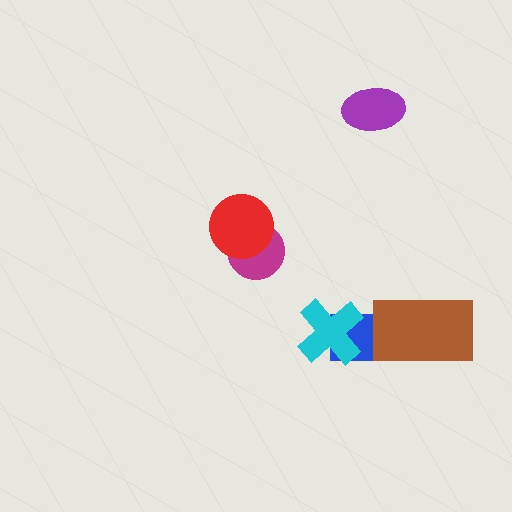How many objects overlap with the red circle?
1 object overlaps with the red circle.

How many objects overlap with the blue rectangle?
2 objects overlap with the blue rectangle.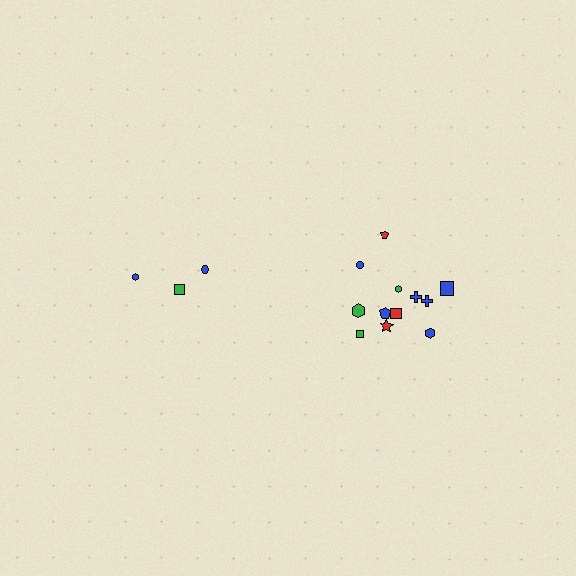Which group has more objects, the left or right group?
The right group.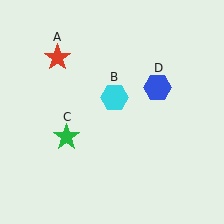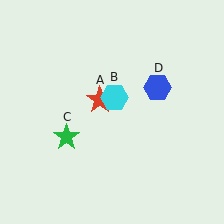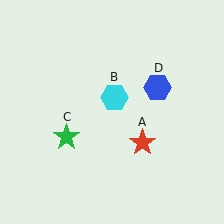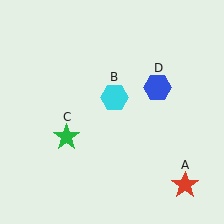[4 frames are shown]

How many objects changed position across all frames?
1 object changed position: red star (object A).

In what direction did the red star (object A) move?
The red star (object A) moved down and to the right.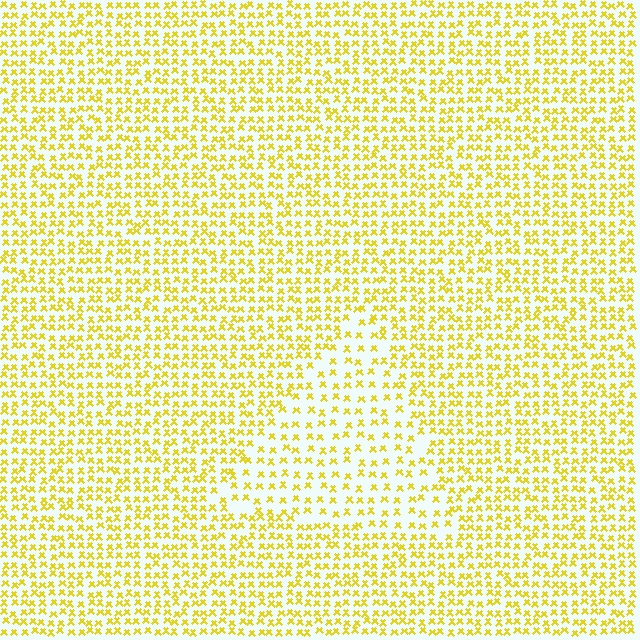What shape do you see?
I see a triangle.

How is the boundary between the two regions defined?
The boundary is defined by a change in element density (approximately 1.8x ratio). All elements are the same color, size, and shape.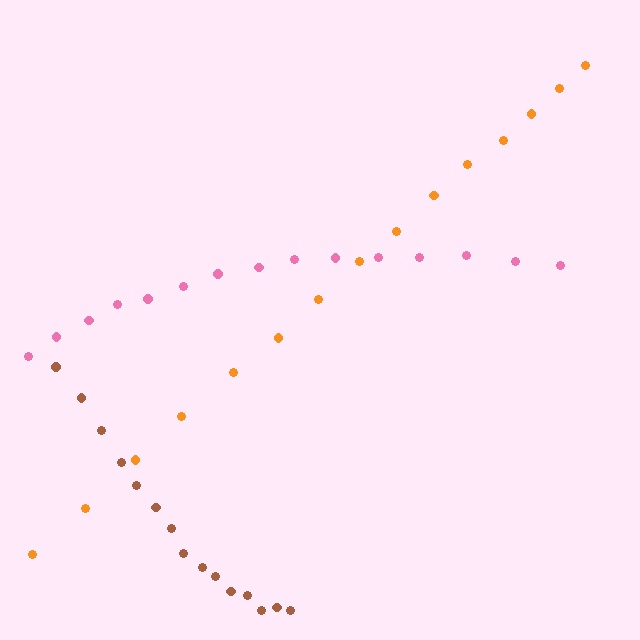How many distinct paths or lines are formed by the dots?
There are 3 distinct paths.